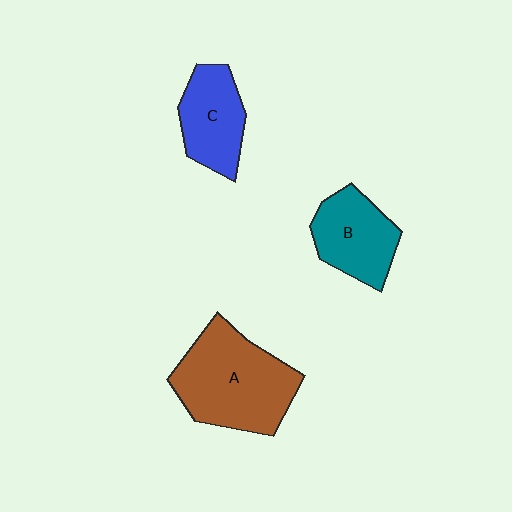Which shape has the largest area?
Shape A (brown).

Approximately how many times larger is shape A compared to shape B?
Approximately 1.6 times.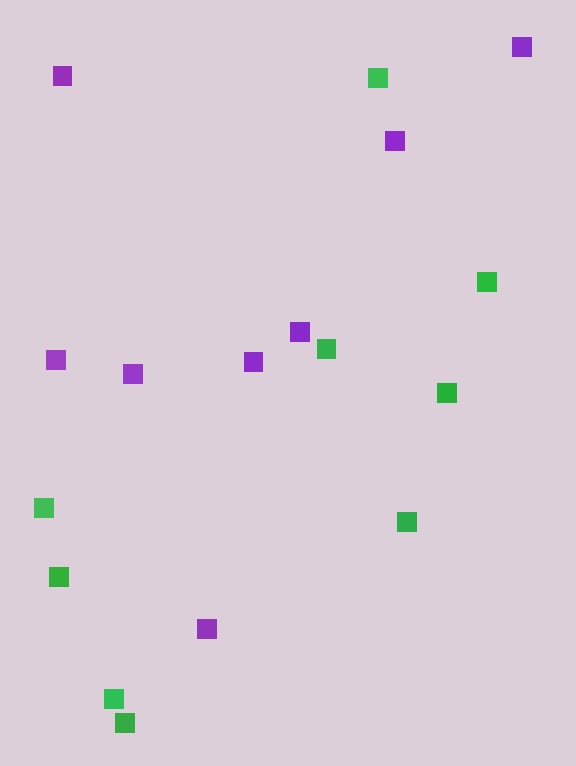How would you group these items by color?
There are 2 groups: one group of purple squares (8) and one group of green squares (9).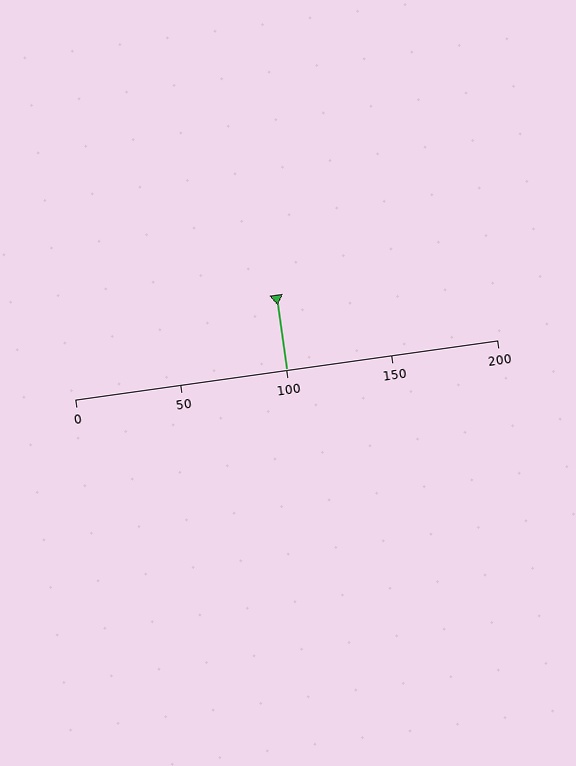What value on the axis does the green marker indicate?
The marker indicates approximately 100.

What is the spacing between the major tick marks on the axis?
The major ticks are spaced 50 apart.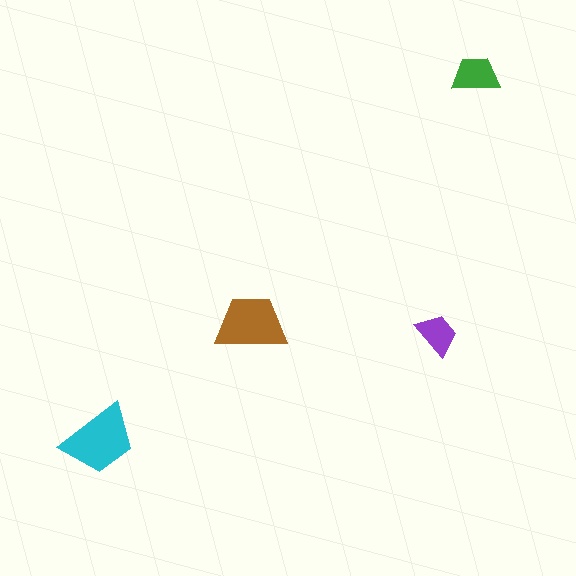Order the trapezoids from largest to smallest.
the cyan one, the brown one, the green one, the purple one.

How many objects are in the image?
There are 4 objects in the image.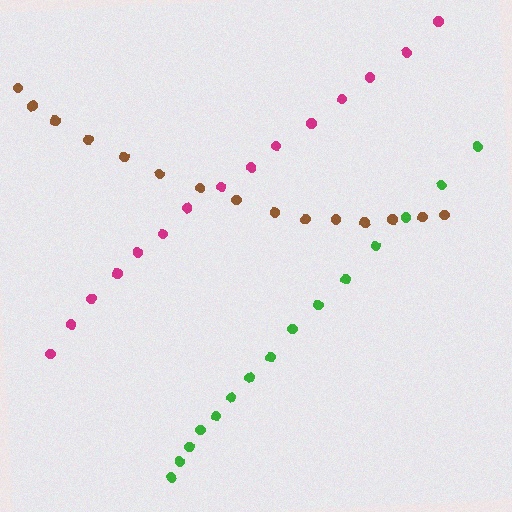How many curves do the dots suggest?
There are 3 distinct paths.